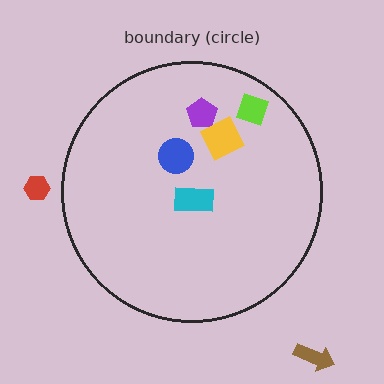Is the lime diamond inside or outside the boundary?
Inside.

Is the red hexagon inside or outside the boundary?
Outside.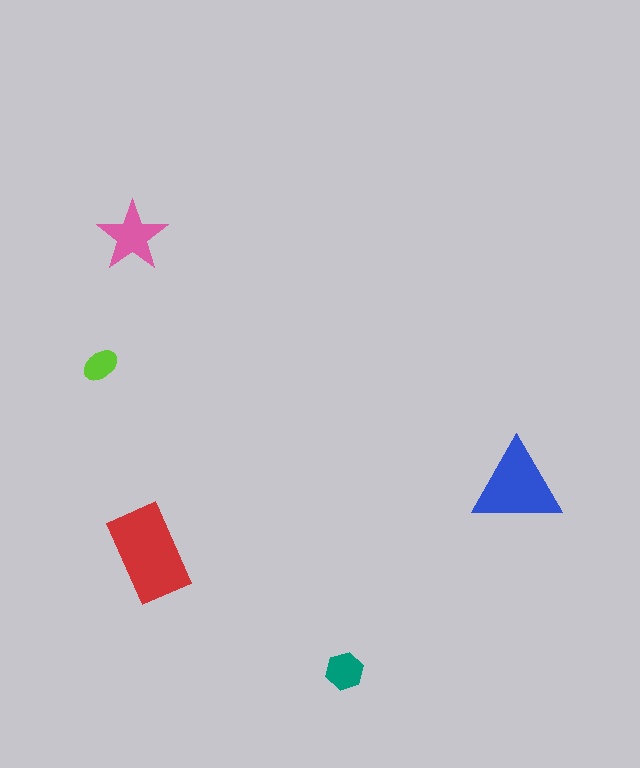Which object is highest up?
The pink star is topmost.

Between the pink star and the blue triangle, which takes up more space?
The blue triangle.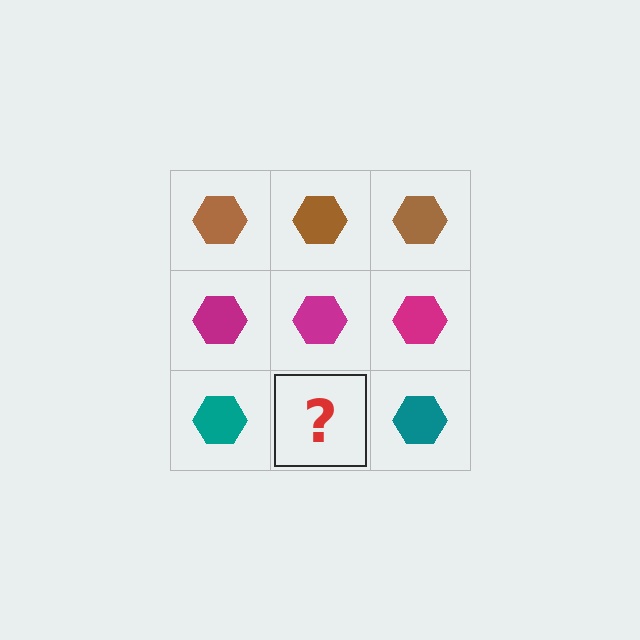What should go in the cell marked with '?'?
The missing cell should contain a teal hexagon.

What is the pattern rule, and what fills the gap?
The rule is that each row has a consistent color. The gap should be filled with a teal hexagon.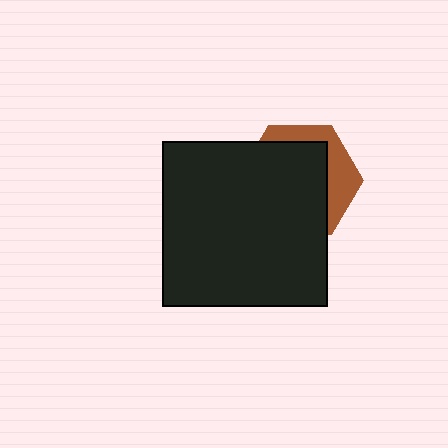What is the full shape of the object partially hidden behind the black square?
The partially hidden object is a brown hexagon.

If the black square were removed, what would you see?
You would see the complete brown hexagon.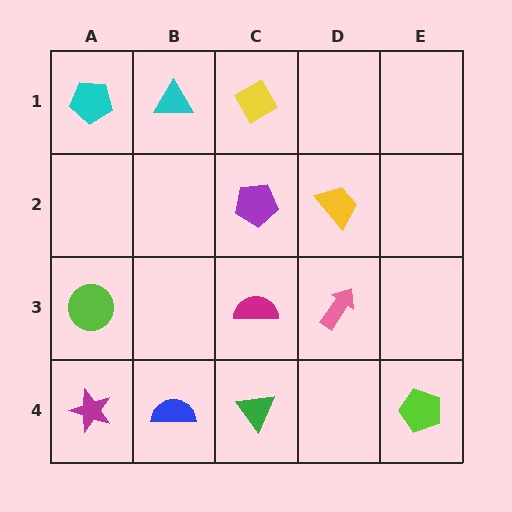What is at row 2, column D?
A yellow trapezoid.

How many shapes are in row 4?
4 shapes.